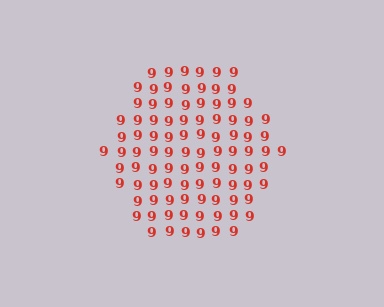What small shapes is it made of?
It is made of small digit 9's.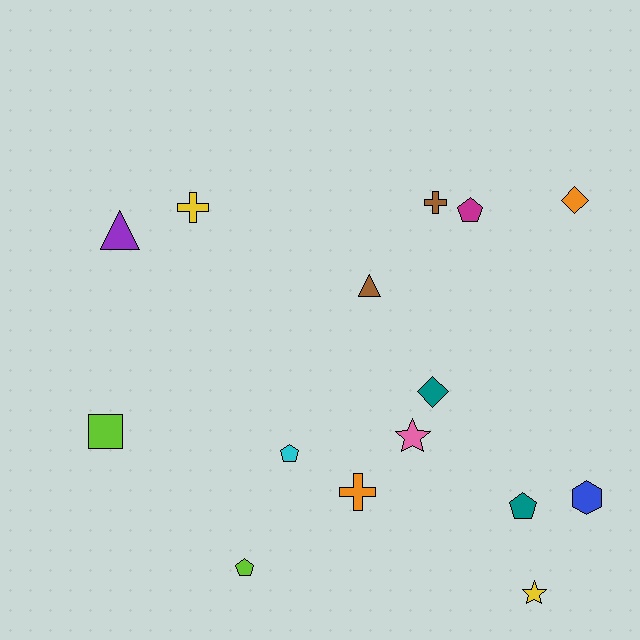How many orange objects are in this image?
There are 2 orange objects.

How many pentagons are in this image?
There are 4 pentagons.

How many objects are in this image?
There are 15 objects.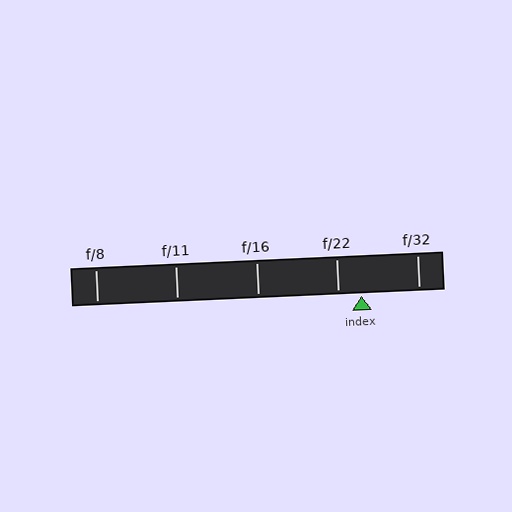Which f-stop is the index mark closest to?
The index mark is closest to f/22.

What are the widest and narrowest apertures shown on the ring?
The widest aperture shown is f/8 and the narrowest is f/32.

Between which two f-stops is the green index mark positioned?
The index mark is between f/22 and f/32.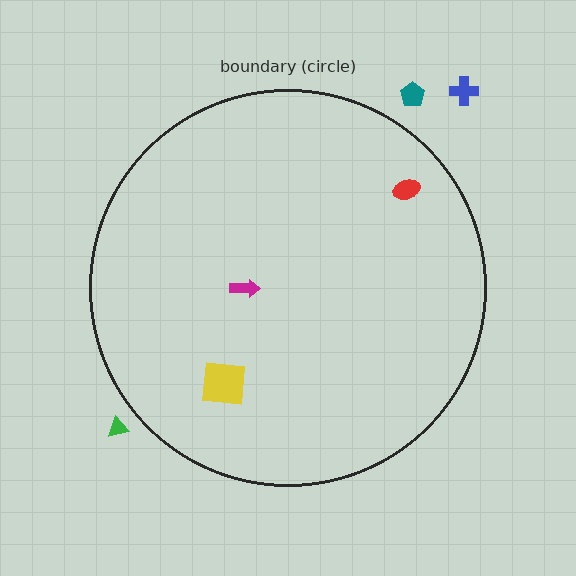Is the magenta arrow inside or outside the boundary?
Inside.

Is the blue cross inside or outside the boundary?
Outside.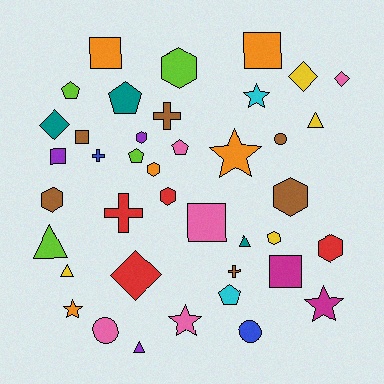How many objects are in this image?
There are 40 objects.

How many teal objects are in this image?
There are 3 teal objects.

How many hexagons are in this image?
There are 8 hexagons.